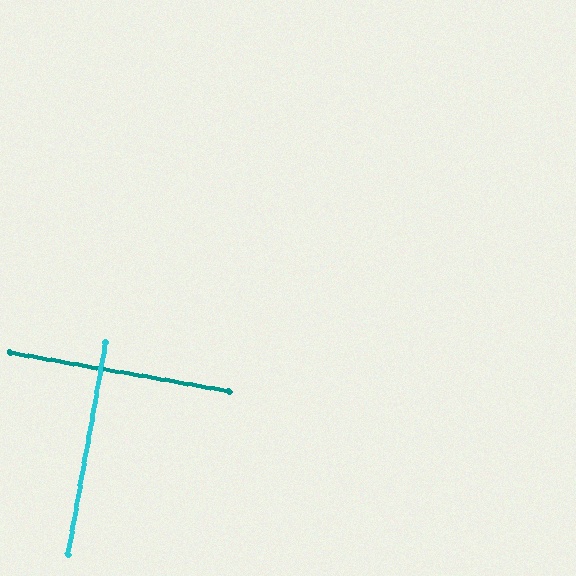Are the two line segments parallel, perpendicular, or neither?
Perpendicular — they meet at approximately 90°.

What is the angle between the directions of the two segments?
Approximately 90 degrees.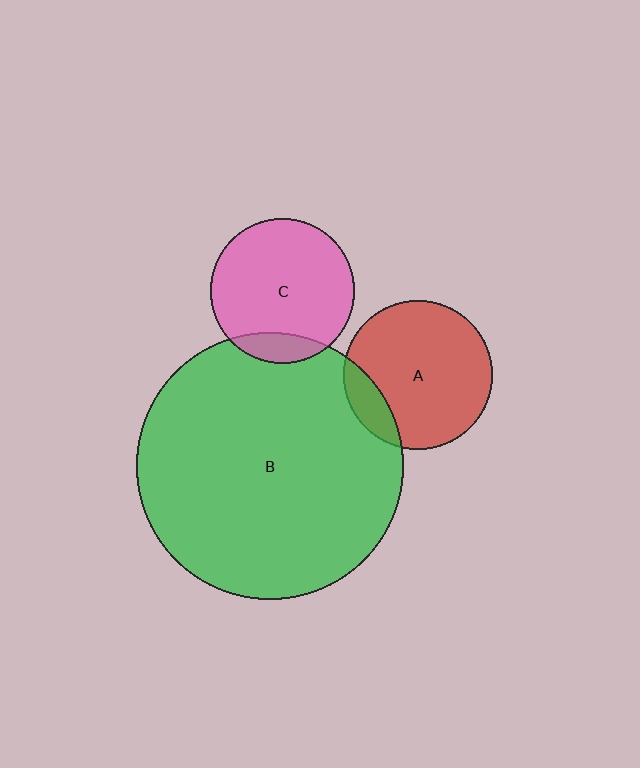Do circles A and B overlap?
Yes.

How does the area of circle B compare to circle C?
Approximately 3.4 times.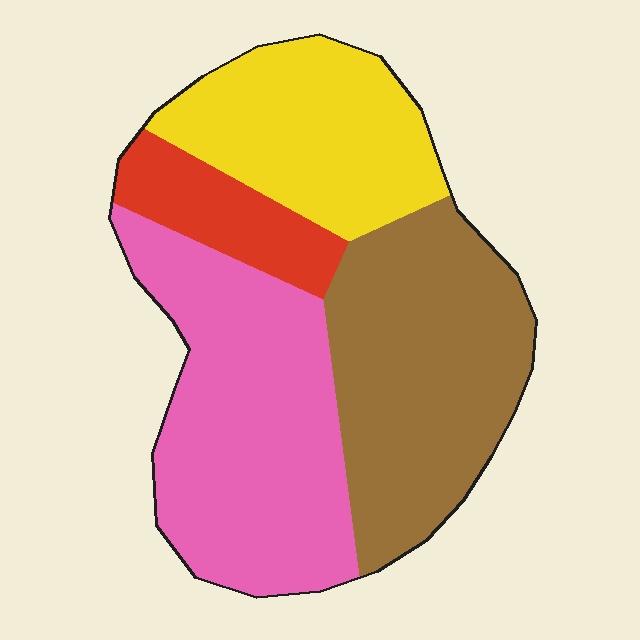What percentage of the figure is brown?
Brown covers roughly 30% of the figure.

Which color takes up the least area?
Red, at roughly 10%.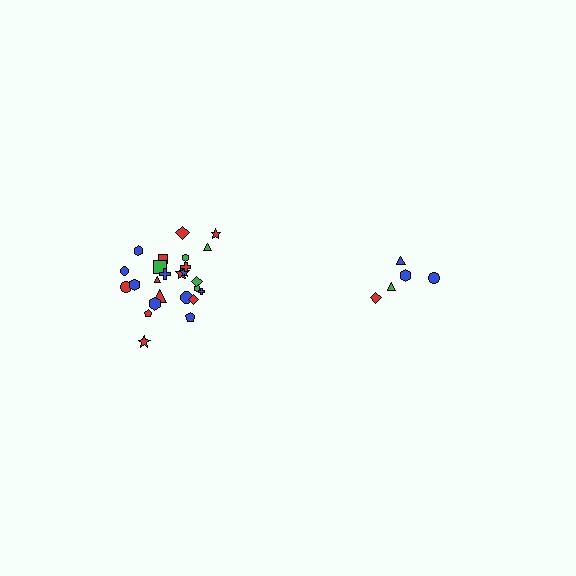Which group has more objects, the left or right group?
The left group.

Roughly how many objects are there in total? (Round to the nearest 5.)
Roughly 30 objects in total.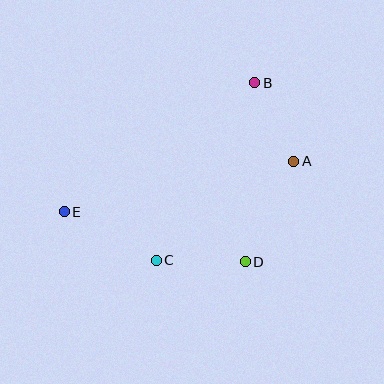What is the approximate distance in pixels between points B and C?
The distance between B and C is approximately 203 pixels.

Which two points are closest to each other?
Points A and B are closest to each other.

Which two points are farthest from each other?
Points A and E are farthest from each other.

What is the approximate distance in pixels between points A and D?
The distance between A and D is approximately 112 pixels.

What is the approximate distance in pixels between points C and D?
The distance between C and D is approximately 89 pixels.